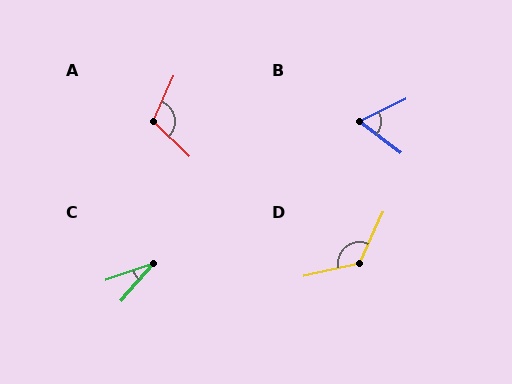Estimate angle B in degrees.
Approximately 63 degrees.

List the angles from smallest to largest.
C (30°), B (63°), A (110°), D (127°).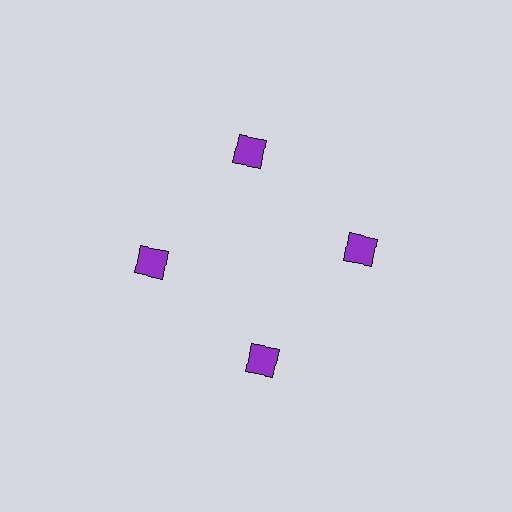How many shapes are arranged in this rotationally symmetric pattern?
There are 4 shapes, arranged in 4 groups of 1.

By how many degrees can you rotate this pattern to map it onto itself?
The pattern maps onto itself every 90 degrees of rotation.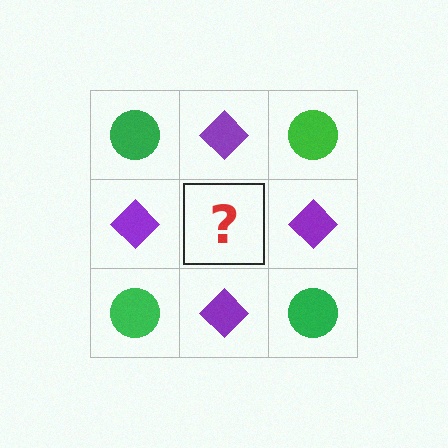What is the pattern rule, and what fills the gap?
The rule is that it alternates green circle and purple diamond in a checkerboard pattern. The gap should be filled with a green circle.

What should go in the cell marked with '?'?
The missing cell should contain a green circle.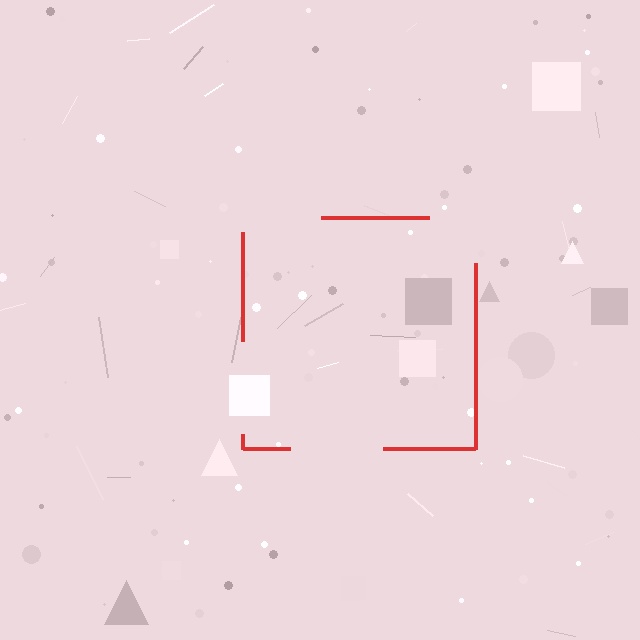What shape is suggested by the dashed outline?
The dashed outline suggests a square.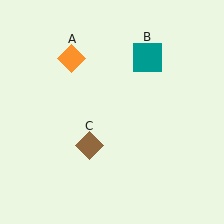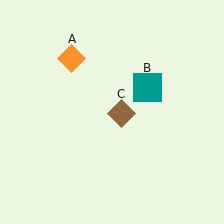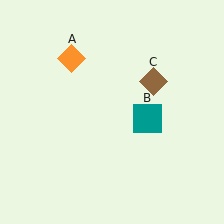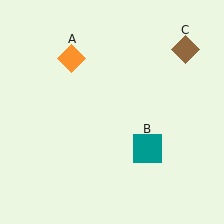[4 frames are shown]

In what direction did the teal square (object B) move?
The teal square (object B) moved down.